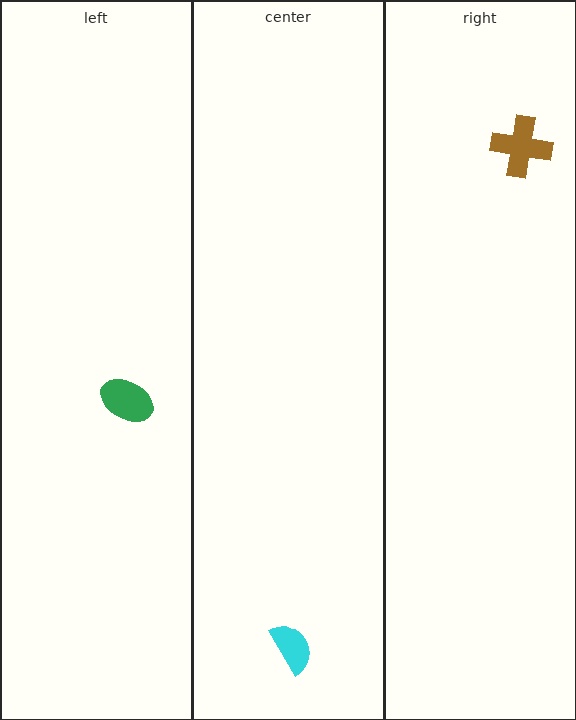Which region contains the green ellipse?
The left region.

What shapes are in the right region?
The brown cross.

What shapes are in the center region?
The cyan semicircle.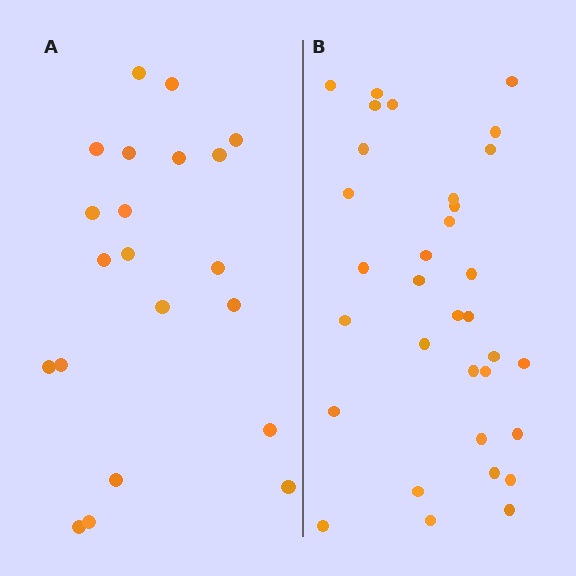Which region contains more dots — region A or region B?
Region B (the right region) has more dots.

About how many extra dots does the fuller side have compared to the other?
Region B has roughly 12 or so more dots than region A.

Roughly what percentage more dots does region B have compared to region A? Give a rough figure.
About 55% more.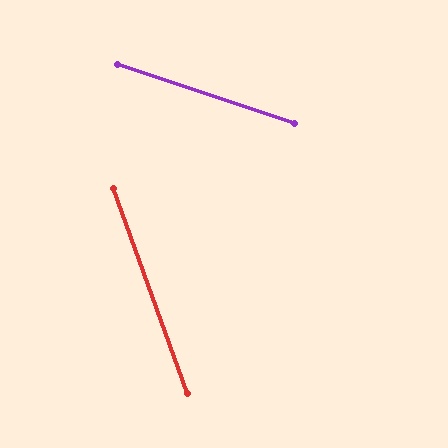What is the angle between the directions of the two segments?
Approximately 52 degrees.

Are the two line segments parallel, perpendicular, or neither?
Neither parallel nor perpendicular — they differ by about 52°.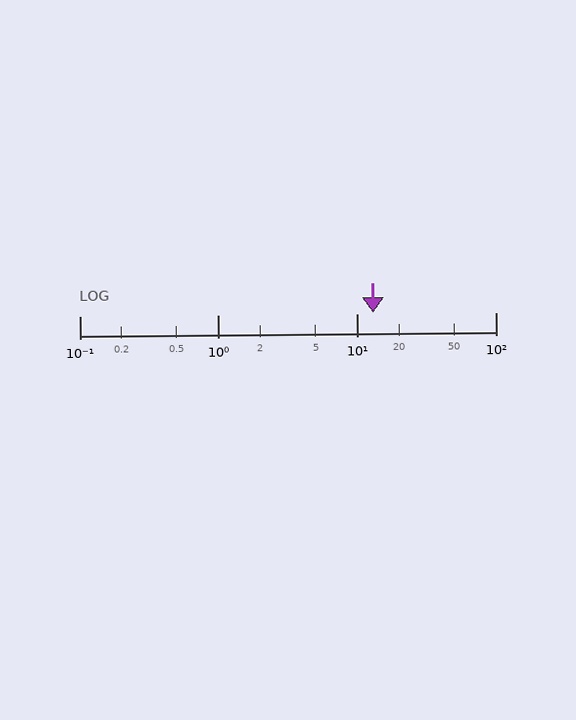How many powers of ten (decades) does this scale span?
The scale spans 3 decades, from 0.1 to 100.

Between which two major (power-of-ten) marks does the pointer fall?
The pointer is between 10 and 100.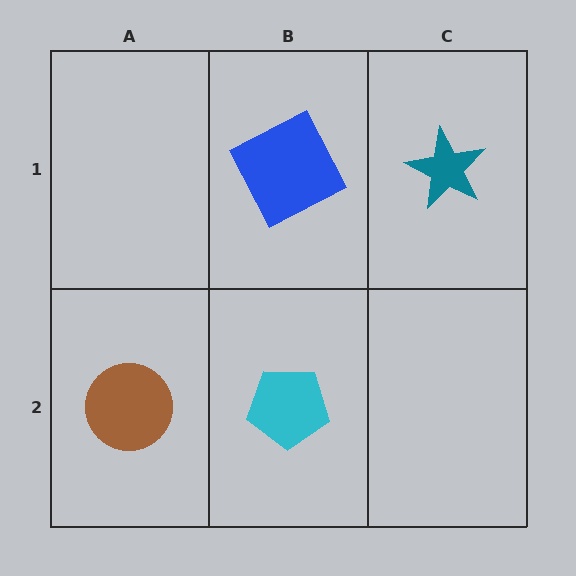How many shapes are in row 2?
2 shapes.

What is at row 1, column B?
A blue square.